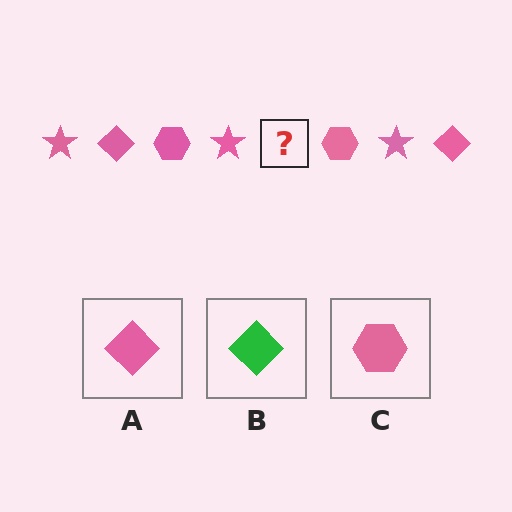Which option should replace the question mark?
Option A.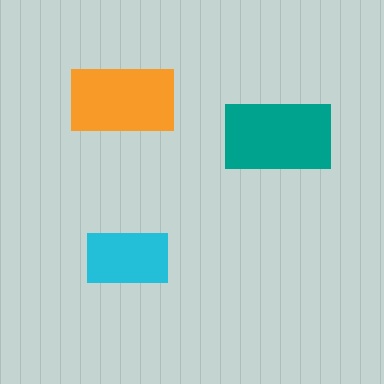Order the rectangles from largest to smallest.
the teal one, the orange one, the cyan one.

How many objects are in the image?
There are 3 objects in the image.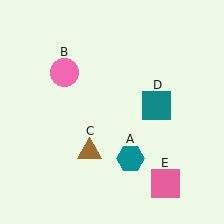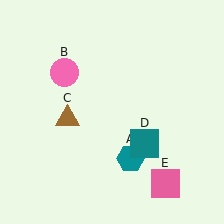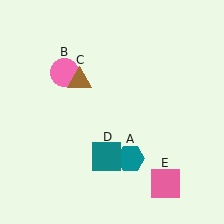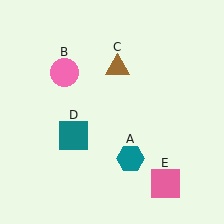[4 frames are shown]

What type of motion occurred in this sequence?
The brown triangle (object C), teal square (object D) rotated clockwise around the center of the scene.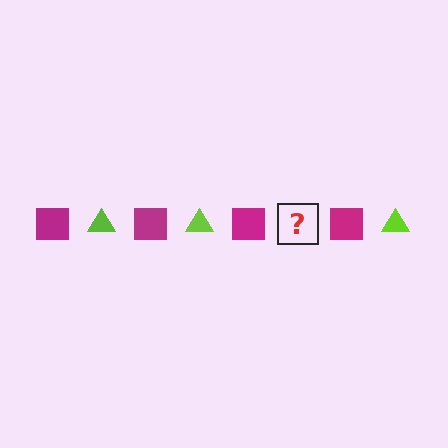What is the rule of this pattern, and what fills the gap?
The rule is that the pattern alternates between magenta square and lime triangle. The gap should be filled with a lime triangle.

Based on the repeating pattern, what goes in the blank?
The blank should be a lime triangle.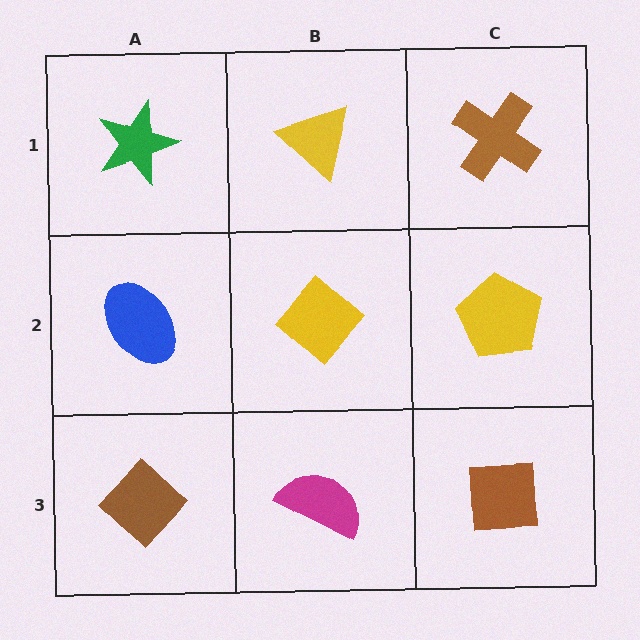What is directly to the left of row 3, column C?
A magenta semicircle.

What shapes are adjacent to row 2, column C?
A brown cross (row 1, column C), a brown square (row 3, column C), a yellow diamond (row 2, column B).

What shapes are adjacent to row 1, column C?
A yellow pentagon (row 2, column C), a yellow triangle (row 1, column B).